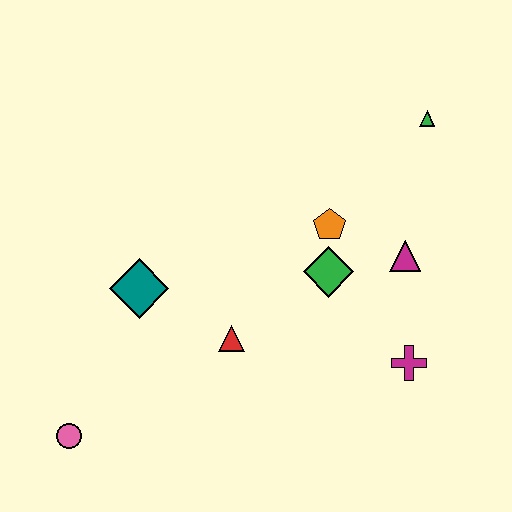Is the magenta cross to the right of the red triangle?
Yes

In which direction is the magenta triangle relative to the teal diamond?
The magenta triangle is to the right of the teal diamond.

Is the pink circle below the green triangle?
Yes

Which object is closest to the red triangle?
The teal diamond is closest to the red triangle.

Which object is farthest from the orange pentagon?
The pink circle is farthest from the orange pentagon.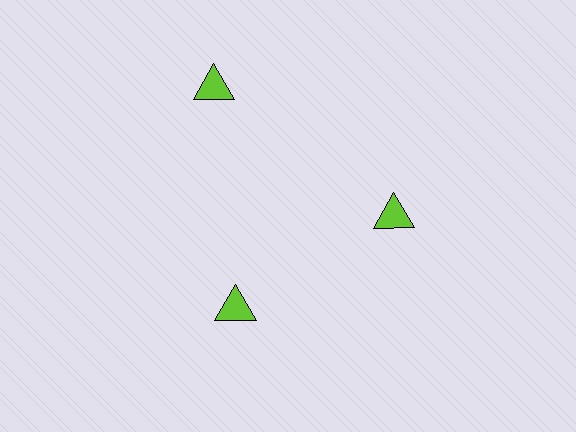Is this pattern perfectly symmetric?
No. The 3 lime triangles are arranged in a ring, but one element near the 11 o'clock position is pushed outward from the center, breaking the 3-fold rotational symmetry.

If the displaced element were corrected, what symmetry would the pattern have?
It would have 3-fold rotational symmetry — the pattern would map onto itself every 120 degrees.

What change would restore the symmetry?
The symmetry would be restored by moving it inward, back onto the ring so that all 3 triangles sit at equal angles and equal distance from the center.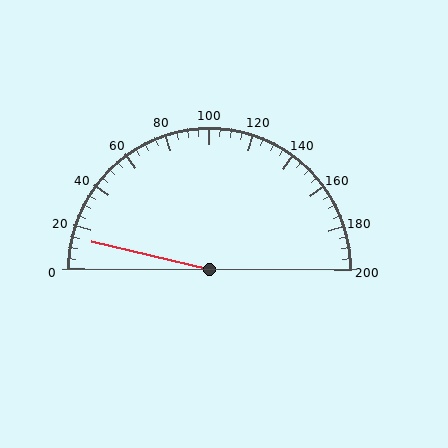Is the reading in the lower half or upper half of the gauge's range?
The reading is in the lower half of the range (0 to 200).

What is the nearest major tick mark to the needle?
The nearest major tick mark is 20.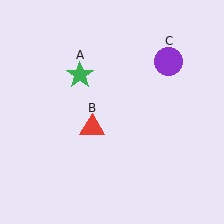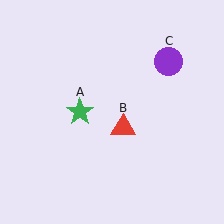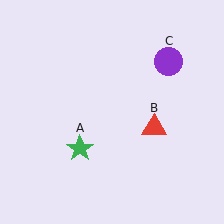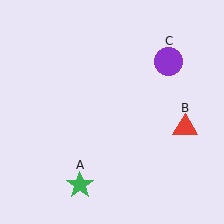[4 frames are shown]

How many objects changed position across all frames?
2 objects changed position: green star (object A), red triangle (object B).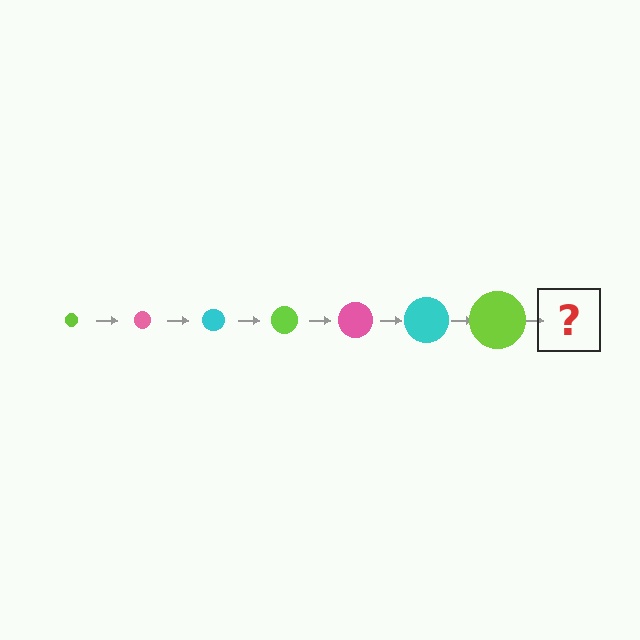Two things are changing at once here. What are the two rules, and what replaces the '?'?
The two rules are that the circle grows larger each step and the color cycles through lime, pink, and cyan. The '?' should be a pink circle, larger than the previous one.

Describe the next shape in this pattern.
It should be a pink circle, larger than the previous one.